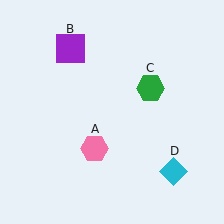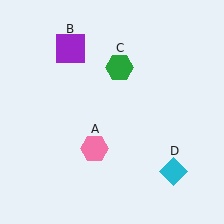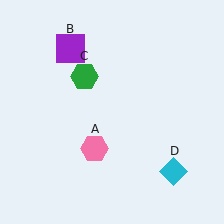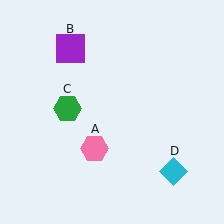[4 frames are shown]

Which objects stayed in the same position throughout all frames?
Pink hexagon (object A) and purple square (object B) and cyan diamond (object D) remained stationary.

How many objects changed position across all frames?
1 object changed position: green hexagon (object C).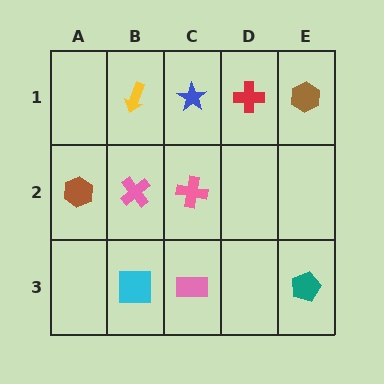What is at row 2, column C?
A pink cross.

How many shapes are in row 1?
4 shapes.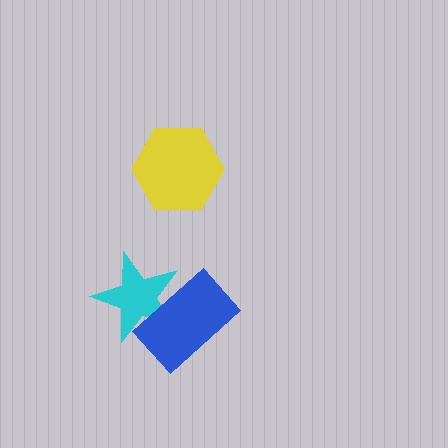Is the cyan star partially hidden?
Yes, it is partially covered by another shape.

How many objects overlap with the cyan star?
1 object overlaps with the cyan star.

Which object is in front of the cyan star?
The blue rectangle is in front of the cyan star.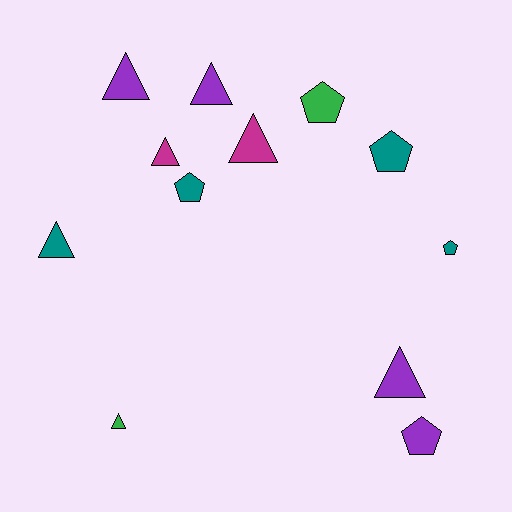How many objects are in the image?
There are 12 objects.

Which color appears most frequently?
Purple, with 4 objects.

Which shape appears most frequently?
Triangle, with 7 objects.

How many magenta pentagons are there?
There are no magenta pentagons.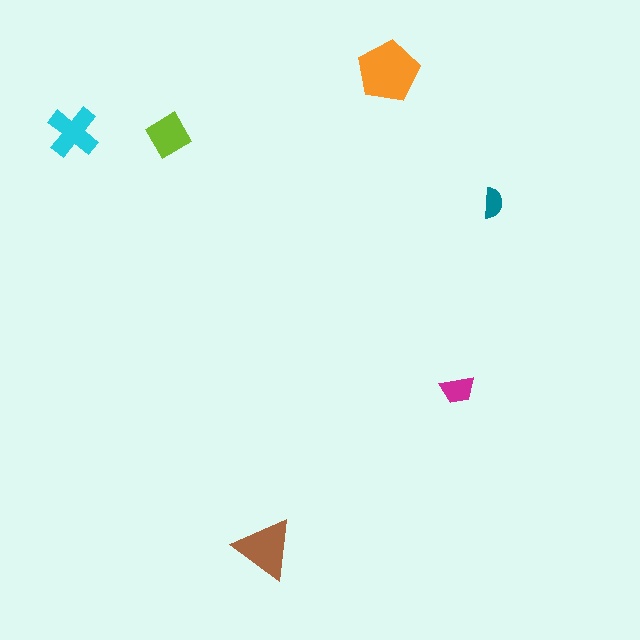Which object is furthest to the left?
The cyan cross is leftmost.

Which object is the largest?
The orange pentagon.